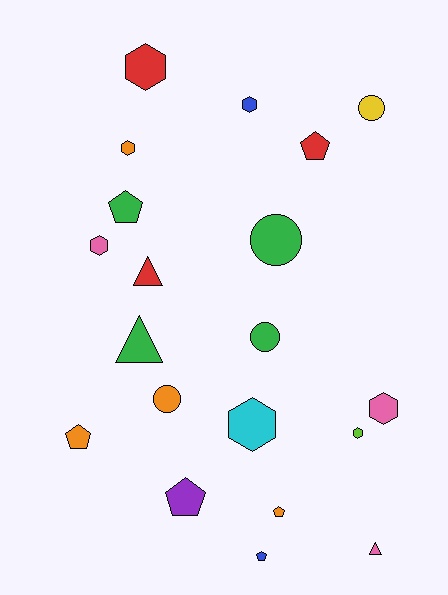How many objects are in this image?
There are 20 objects.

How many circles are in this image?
There are 4 circles.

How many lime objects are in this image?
There is 1 lime object.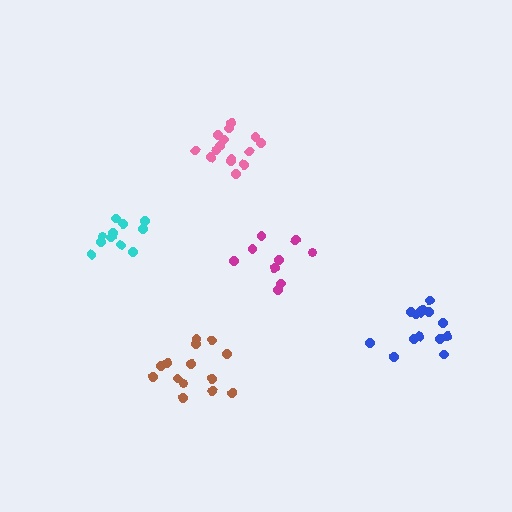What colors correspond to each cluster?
The clusters are colored: brown, blue, magenta, cyan, pink.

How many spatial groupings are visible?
There are 5 spatial groupings.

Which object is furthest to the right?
The blue cluster is rightmost.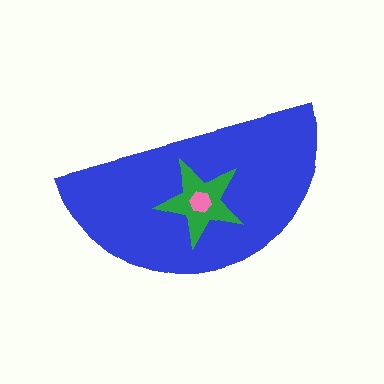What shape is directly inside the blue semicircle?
The green star.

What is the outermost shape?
The blue semicircle.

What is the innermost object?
The pink hexagon.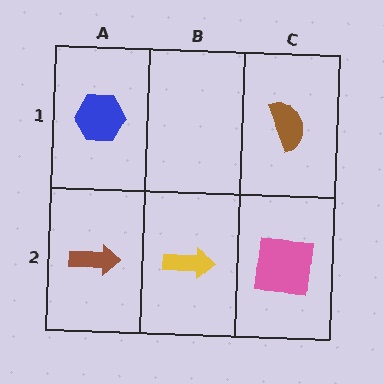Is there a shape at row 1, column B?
No, that cell is empty.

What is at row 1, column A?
A blue hexagon.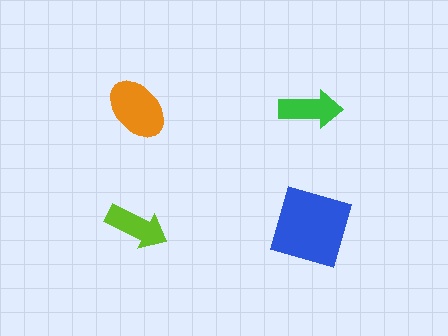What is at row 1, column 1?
An orange ellipse.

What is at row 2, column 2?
A blue square.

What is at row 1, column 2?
A green arrow.